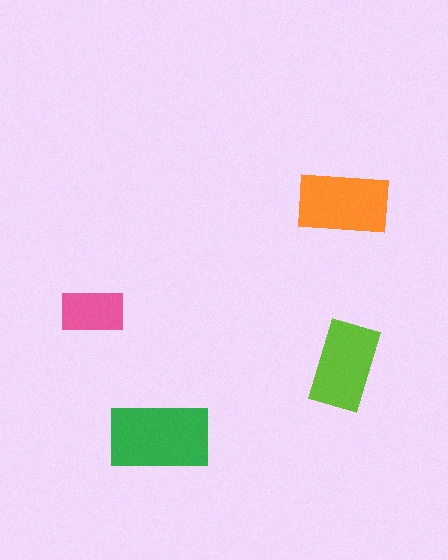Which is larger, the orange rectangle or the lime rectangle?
The orange one.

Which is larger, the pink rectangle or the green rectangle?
The green one.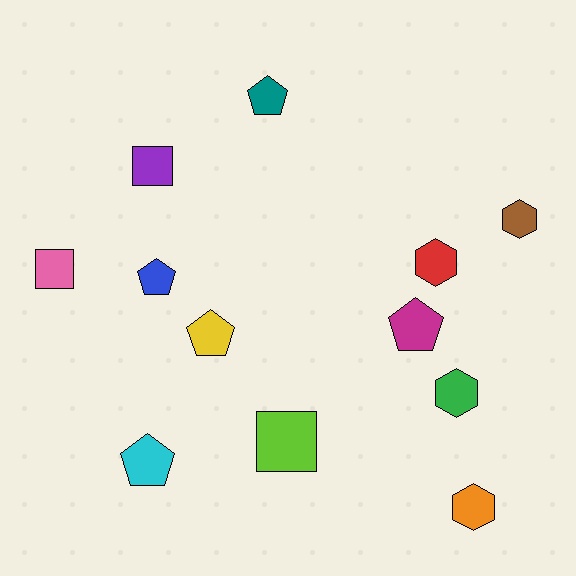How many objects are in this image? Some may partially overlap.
There are 12 objects.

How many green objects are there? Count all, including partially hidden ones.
There is 1 green object.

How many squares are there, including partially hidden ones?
There are 3 squares.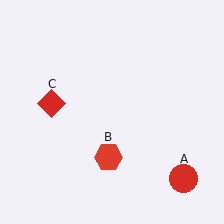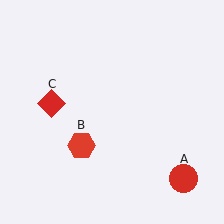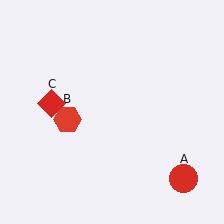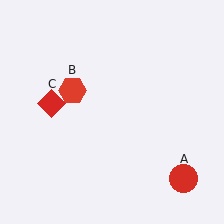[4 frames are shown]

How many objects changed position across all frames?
1 object changed position: red hexagon (object B).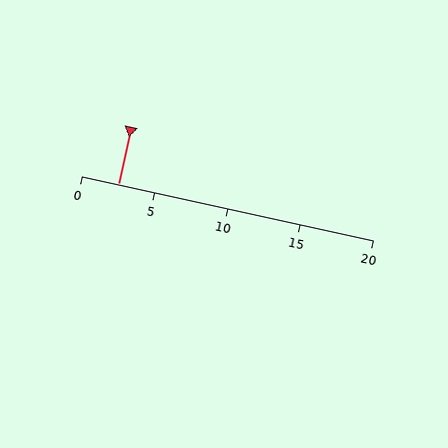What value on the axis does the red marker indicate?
The marker indicates approximately 2.5.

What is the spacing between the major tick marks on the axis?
The major ticks are spaced 5 apart.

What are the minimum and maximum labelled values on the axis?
The axis runs from 0 to 20.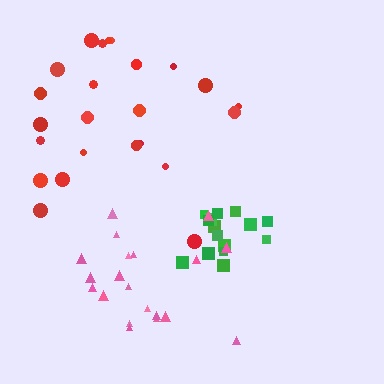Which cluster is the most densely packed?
Green.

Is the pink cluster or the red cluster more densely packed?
Pink.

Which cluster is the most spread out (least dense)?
Red.